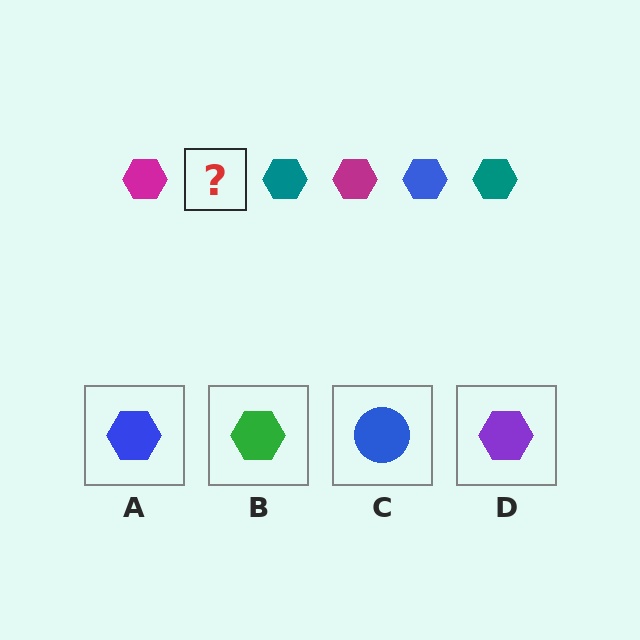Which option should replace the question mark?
Option A.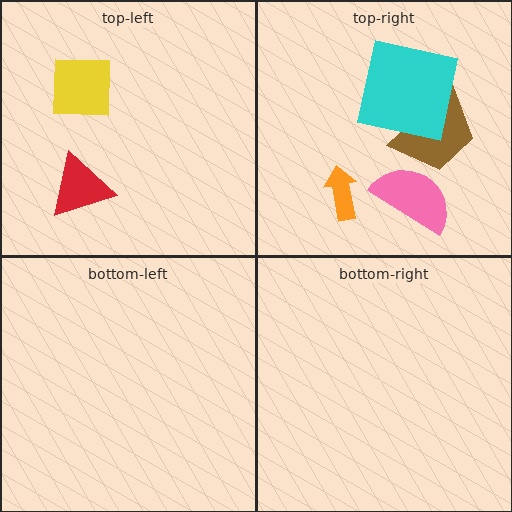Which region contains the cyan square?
The top-right region.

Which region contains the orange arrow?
The top-right region.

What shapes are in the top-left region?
The yellow square, the red triangle.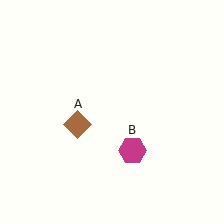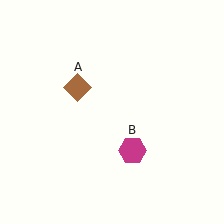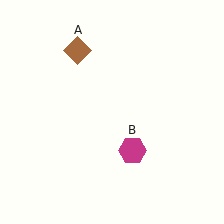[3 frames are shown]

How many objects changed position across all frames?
1 object changed position: brown diamond (object A).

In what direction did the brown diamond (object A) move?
The brown diamond (object A) moved up.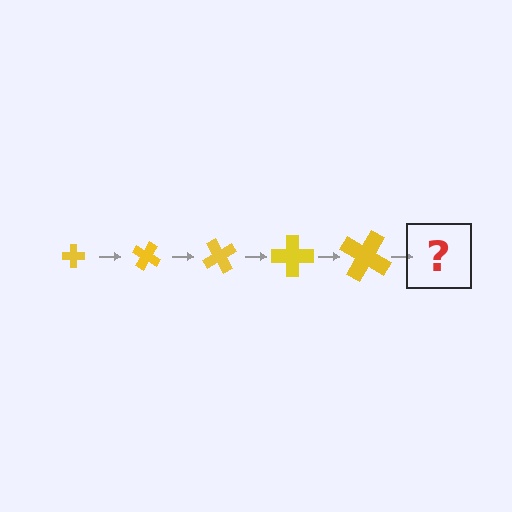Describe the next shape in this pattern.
It should be a cross, larger than the previous one and rotated 150 degrees from the start.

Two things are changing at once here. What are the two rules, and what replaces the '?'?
The two rules are that the cross grows larger each step and it rotates 30 degrees each step. The '?' should be a cross, larger than the previous one and rotated 150 degrees from the start.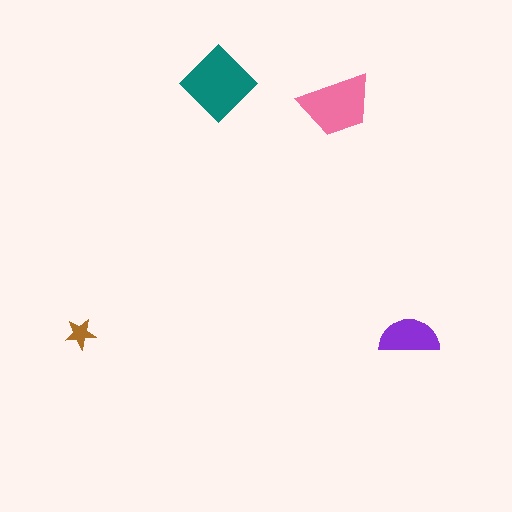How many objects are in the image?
There are 4 objects in the image.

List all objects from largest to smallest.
The teal diamond, the pink trapezoid, the purple semicircle, the brown star.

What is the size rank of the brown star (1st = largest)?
4th.